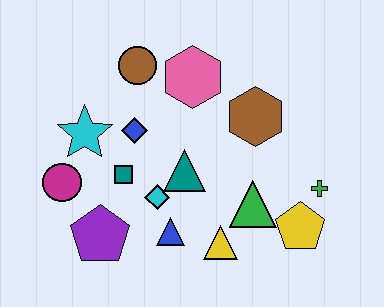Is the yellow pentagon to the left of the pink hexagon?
No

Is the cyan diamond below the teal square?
Yes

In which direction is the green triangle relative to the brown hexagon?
The green triangle is below the brown hexagon.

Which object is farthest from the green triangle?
The magenta circle is farthest from the green triangle.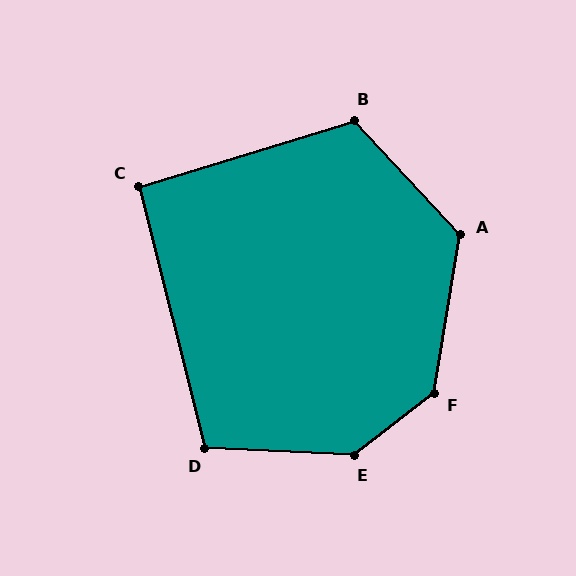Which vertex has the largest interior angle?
E, at approximately 139 degrees.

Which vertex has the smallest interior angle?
C, at approximately 93 degrees.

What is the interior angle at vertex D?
Approximately 107 degrees (obtuse).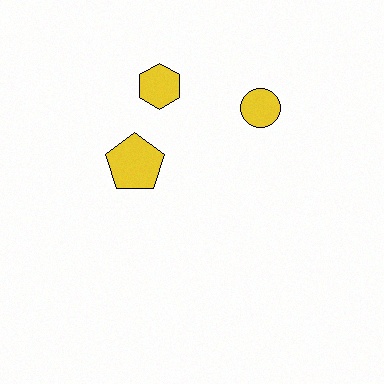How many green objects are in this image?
There are no green objects.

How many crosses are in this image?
There are no crosses.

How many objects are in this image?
There are 3 objects.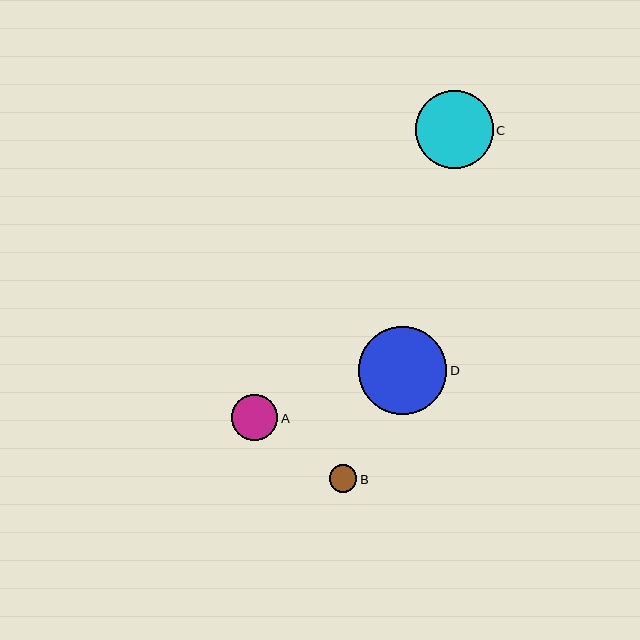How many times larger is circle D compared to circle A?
Circle D is approximately 1.9 times the size of circle A.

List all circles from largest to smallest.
From largest to smallest: D, C, A, B.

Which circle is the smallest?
Circle B is the smallest with a size of approximately 27 pixels.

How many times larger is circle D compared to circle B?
Circle D is approximately 3.2 times the size of circle B.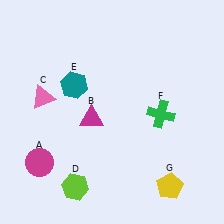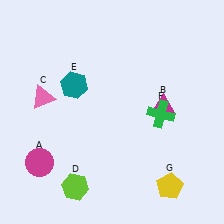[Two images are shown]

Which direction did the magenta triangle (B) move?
The magenta triangle (B) moved right.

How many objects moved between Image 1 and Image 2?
1 object moved between the two images.